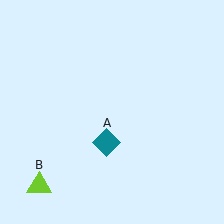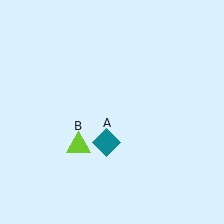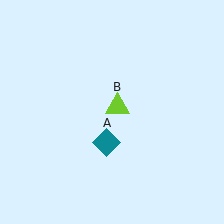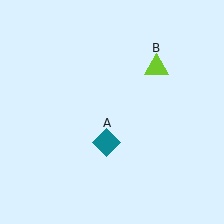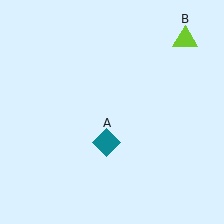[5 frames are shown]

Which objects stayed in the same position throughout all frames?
Teal diamond (object A) remained stationary.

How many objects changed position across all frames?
1 object changed position: lime triangle (object B).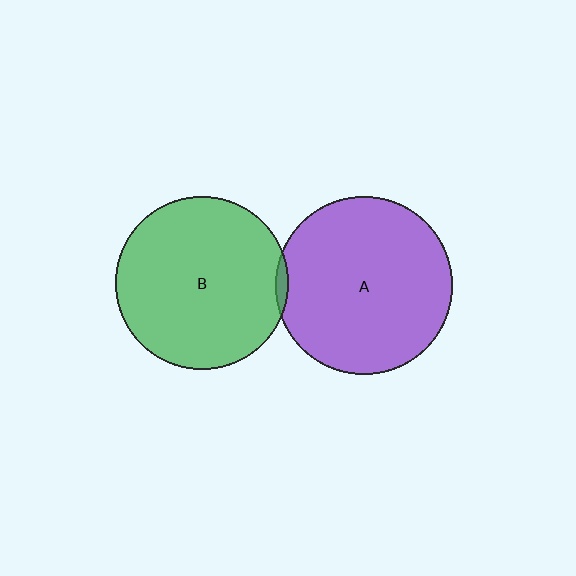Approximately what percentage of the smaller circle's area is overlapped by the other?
Approximately 5%.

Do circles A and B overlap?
Yes.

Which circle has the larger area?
Circle A (purple).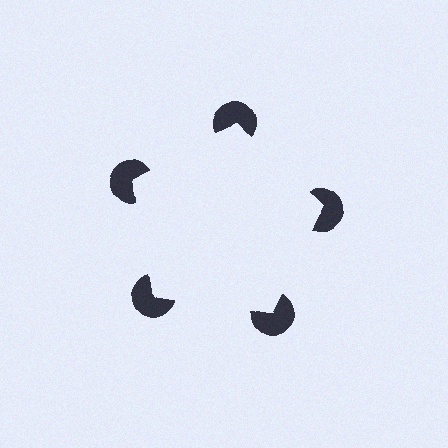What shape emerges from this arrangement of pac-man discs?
An illusory pentagon — its edges are inferred from the aligned wedge cuts in the pac-man discs, not physically drawn.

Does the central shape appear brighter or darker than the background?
It typically appears slightly brighter than the background, even though no actual brightness change is drawn.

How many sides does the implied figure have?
5 sides.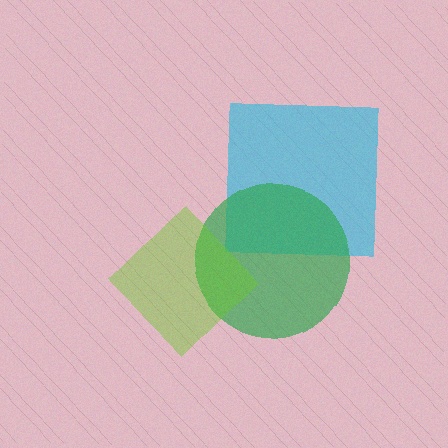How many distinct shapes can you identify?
There are 3 distinct shapes: a cyan square, a green circle, a lime diamond.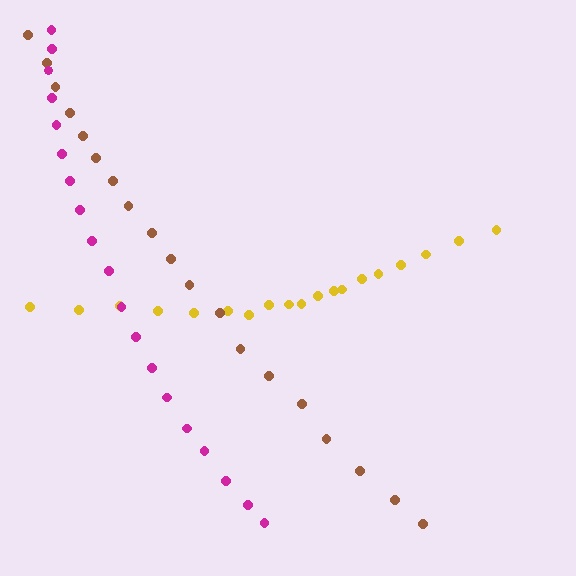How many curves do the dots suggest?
There are 3 distinct paths.